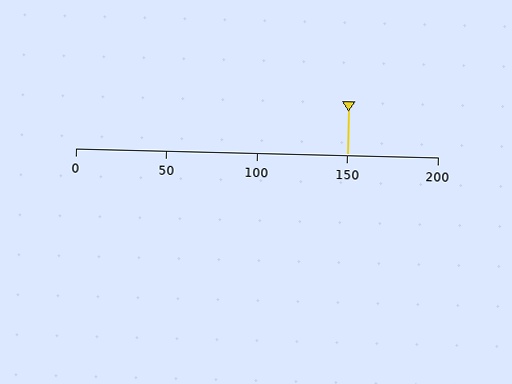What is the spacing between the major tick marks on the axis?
The major ticks are spaced 50 apart.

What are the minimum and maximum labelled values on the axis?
The axis runs from 0 to 200.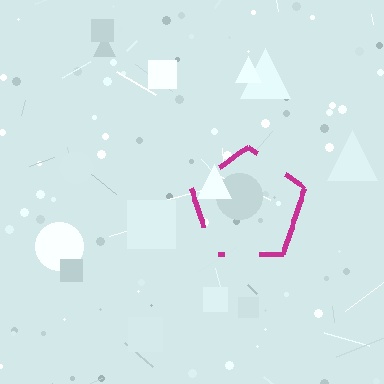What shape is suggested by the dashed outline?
The dashed outline suggests a pentagon.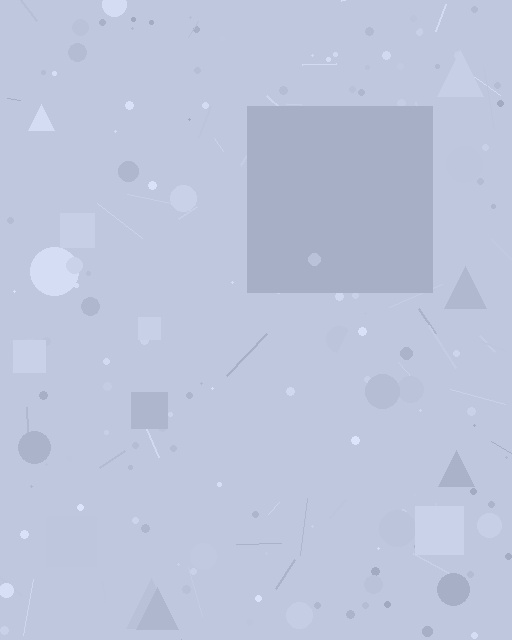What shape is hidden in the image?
A square is hidden in the image.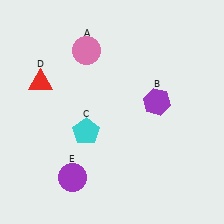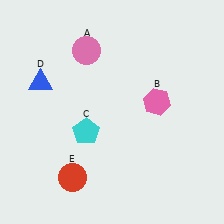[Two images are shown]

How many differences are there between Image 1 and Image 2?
There are 3 differences between the two images.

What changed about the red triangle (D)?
In Image 1, D is red. In Image 2, it changed to blue.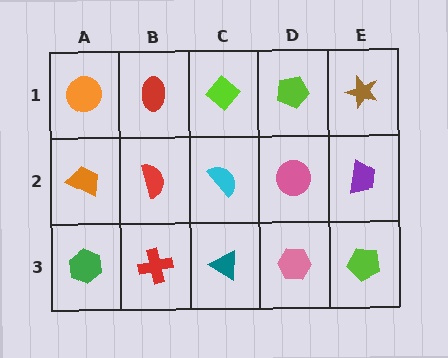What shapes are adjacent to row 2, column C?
A lime diamond (row 1, column C), a teal triangle (row 3, column C), a red semicircle (row 2, column B), a pink circle (row 2, column D).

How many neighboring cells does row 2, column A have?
3.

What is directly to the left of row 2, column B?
An orange trapezoid.